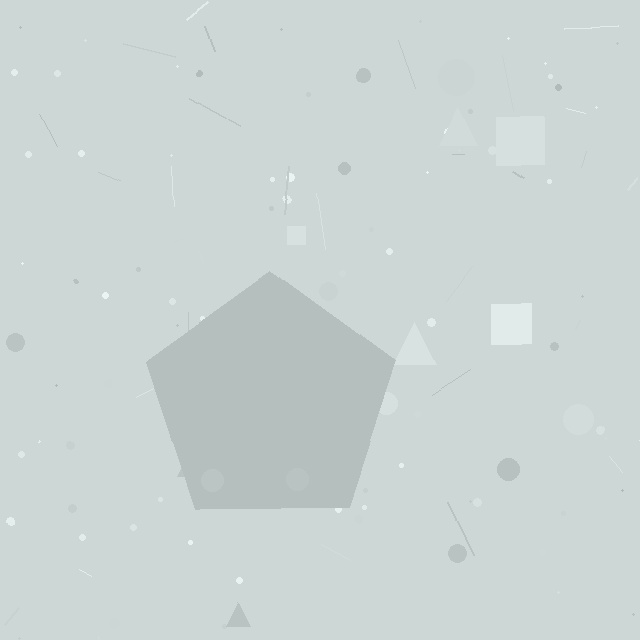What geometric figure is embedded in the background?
A pentagon is embedded in the background.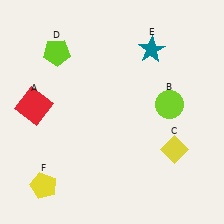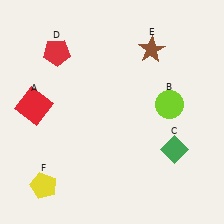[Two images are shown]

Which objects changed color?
C changed from yellow to green. D changed from lime to red. E changed from teal to brown.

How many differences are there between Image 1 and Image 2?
There are 3 differences between the two images.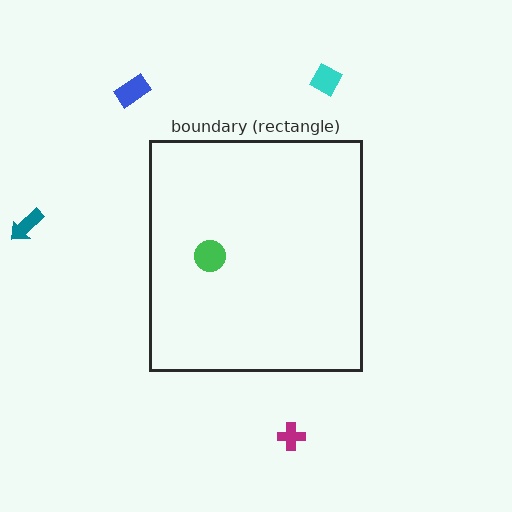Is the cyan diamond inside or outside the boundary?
Outside.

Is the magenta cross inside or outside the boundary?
Outside.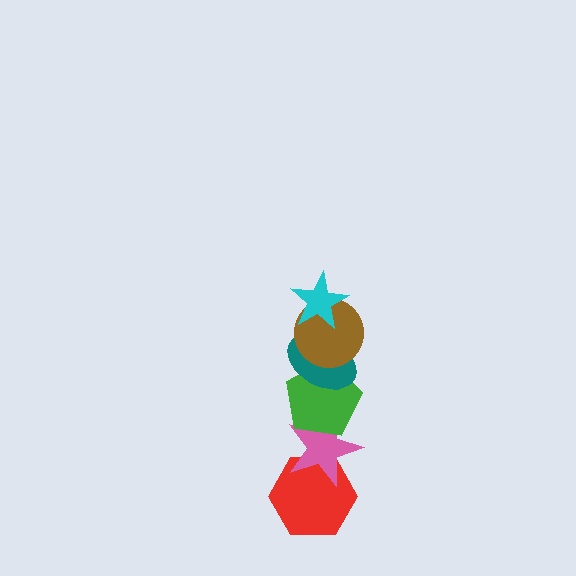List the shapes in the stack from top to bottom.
From top to bottom: the cyan star, the brown circle, the teal ellipse, the green pentagon, the pink star, the red hexagon.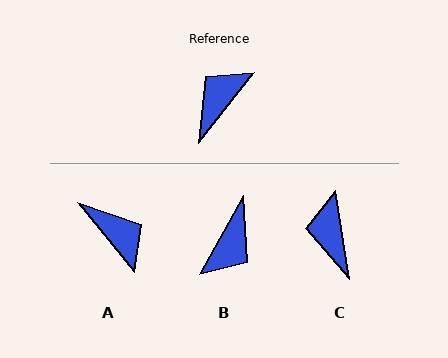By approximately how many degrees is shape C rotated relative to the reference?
Approximately 47 degrees counter-clockwise.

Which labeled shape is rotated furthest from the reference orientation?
B, about 170 degrees away.